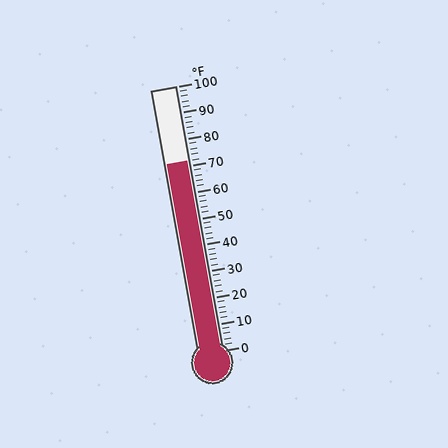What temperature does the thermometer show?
The thermometer shows approximately 72°F.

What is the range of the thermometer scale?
The thermometer scale ranges from 0°F to 100°F.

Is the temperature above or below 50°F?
The temperature is above 50°F.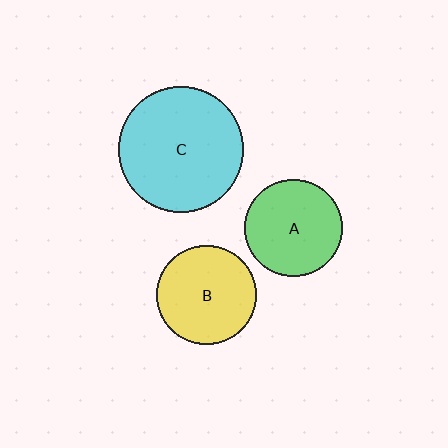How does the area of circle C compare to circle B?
Approximately 1.6 times.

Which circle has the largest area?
Circle C (cyan).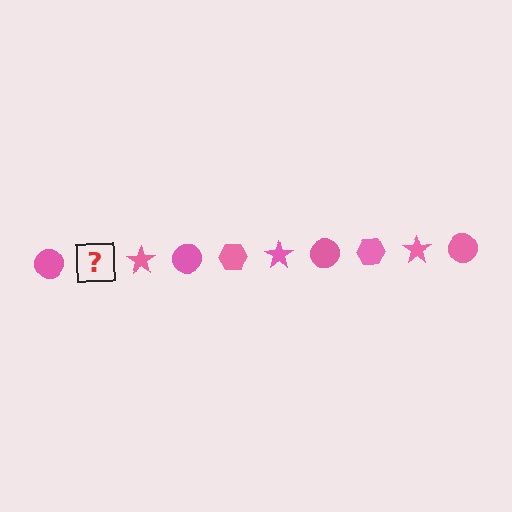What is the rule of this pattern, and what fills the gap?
The rule is that the pattern cycles through circle, hexagon, star shapes in pink. The gap should be filled with a pink hexagon.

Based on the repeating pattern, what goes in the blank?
The blank should be a pink hexagon.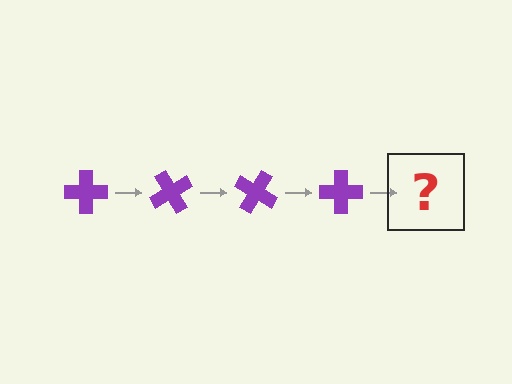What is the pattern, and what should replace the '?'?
The pattern is that the cross rotates 60 degrees each step. The '?' should be a purple cross rotated 240 degrees.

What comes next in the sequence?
The next element should be a purple cross rotated 240 degrees.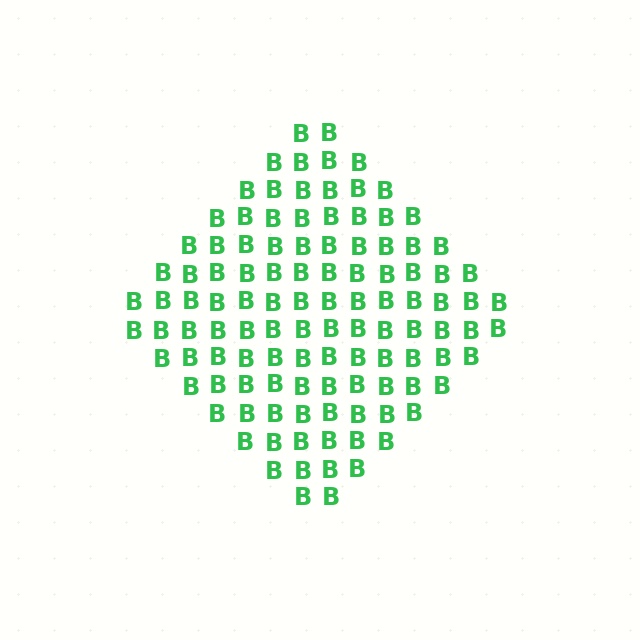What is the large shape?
The large shape is a diamond.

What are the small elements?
The small elements are letter B's.